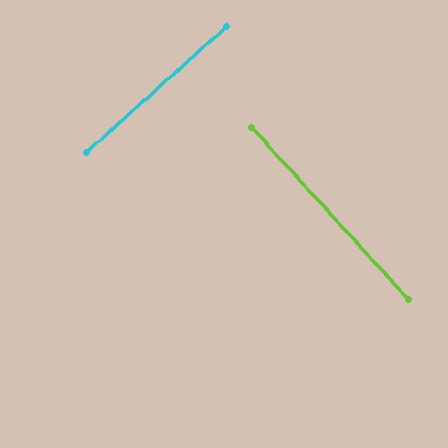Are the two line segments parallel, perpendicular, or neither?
Perpendicular — they meet at approximately 90°.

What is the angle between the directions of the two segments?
Approximately 90 degrees.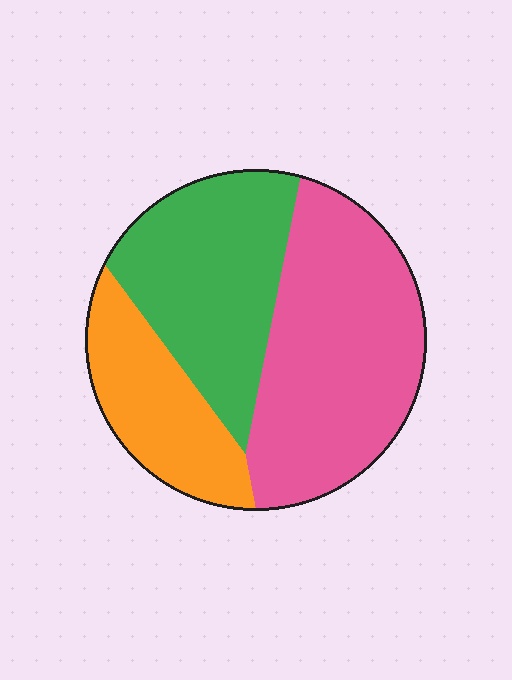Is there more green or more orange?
Green.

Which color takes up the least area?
Orange, at roughly 20%.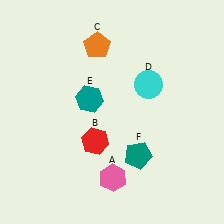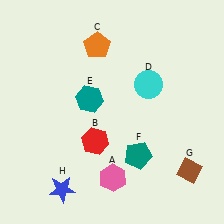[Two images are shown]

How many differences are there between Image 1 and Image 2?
There are 2 differences between the two images.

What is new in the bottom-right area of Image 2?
A brown diamond (G) was added in the bottom-right area of Image 2.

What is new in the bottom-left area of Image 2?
A blue star (H) was added in the bottom-left area of Image 2.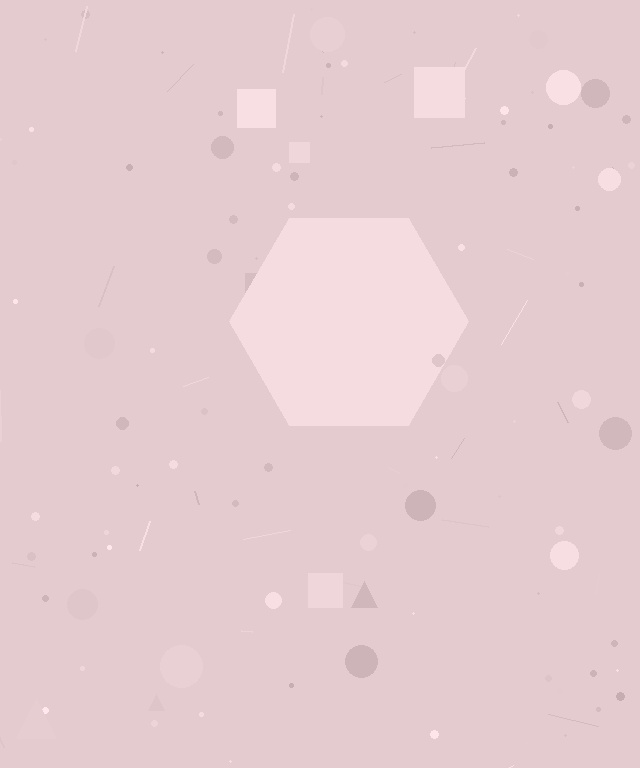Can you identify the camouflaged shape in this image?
The camouflaged shape is a hexagon.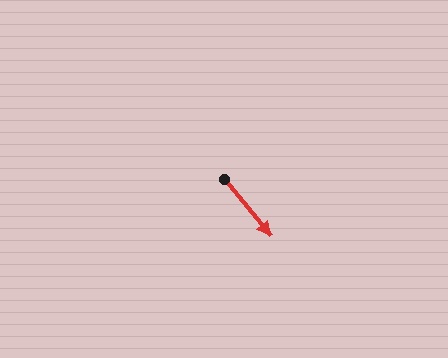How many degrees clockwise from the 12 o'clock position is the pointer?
Approximately 140 degrees.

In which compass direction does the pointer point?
Southeast.